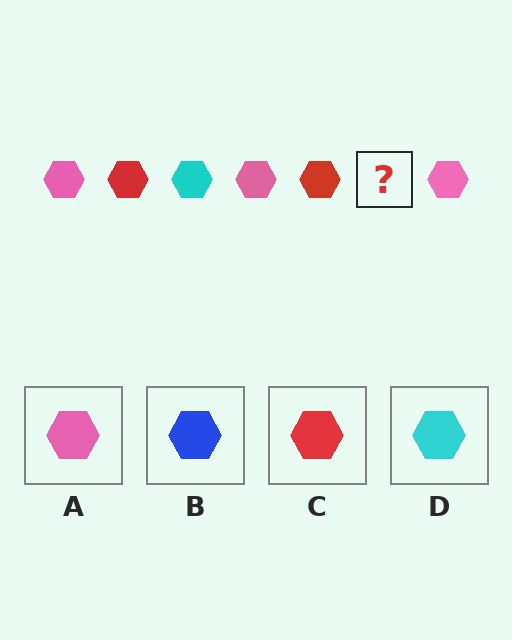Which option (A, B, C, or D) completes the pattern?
D.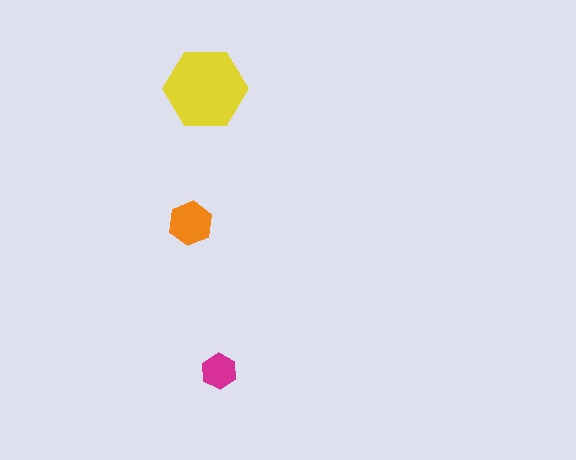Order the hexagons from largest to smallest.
the yellow one, the orange one, the magenta one.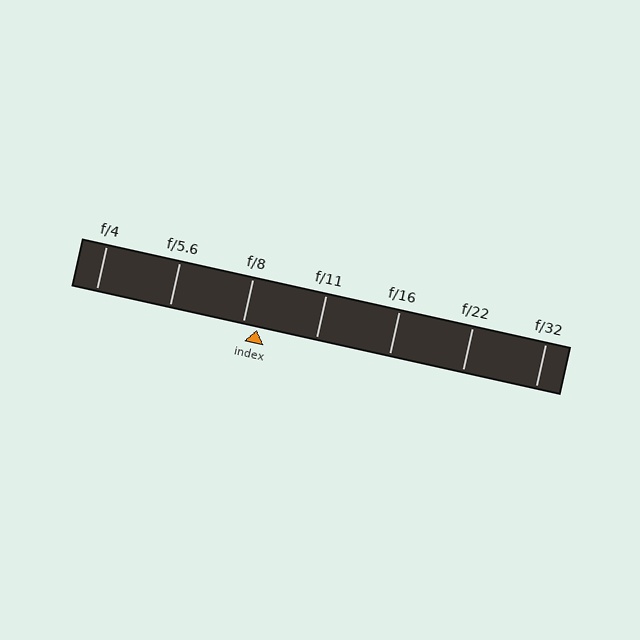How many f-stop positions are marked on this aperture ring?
There are 7 f-stop positions marked.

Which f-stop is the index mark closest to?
The index mark is closest to f/8.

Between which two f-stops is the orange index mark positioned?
The index mark is between f/8 and f/11.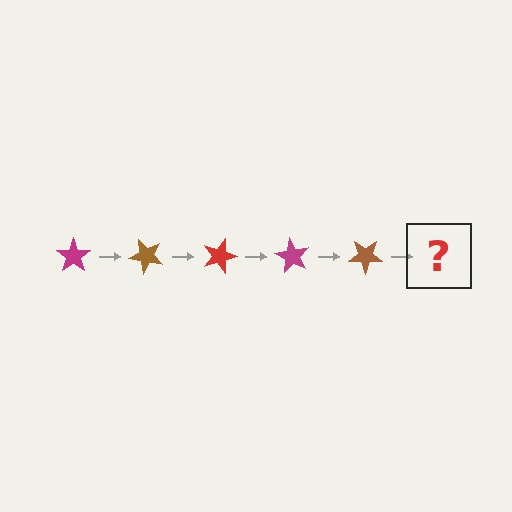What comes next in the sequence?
The next element should be a red star, rotated 225 degrees from the start.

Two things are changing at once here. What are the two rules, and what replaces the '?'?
The two rules are that it rotates 45 degrees each step and the color cycles through magenta, brown, and red. The '?' should be a red star, rotated 225 degrees from the start.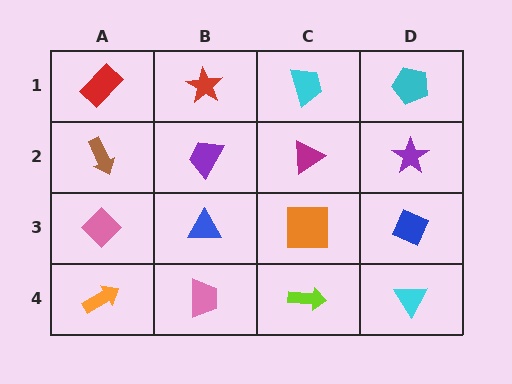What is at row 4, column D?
A cyan triangle.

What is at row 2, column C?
A magenta triangle.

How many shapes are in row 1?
4 shapes.